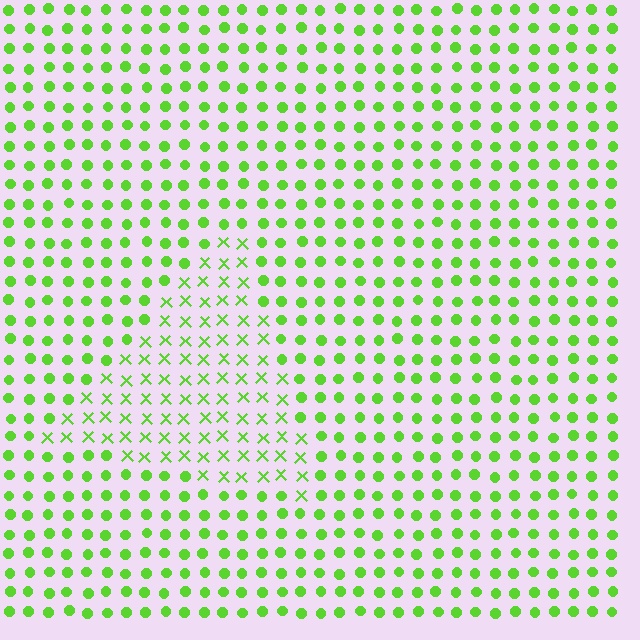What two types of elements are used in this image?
The image uses X marks inside the triangle region and circles outside it.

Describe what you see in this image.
The image is filled with small lime elements arranged in a uniform grid. A triangle-shaped region contains X marks, while the surrounding area contains circles. The boundary is defined purely by the change in element shape.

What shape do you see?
I see a triangle.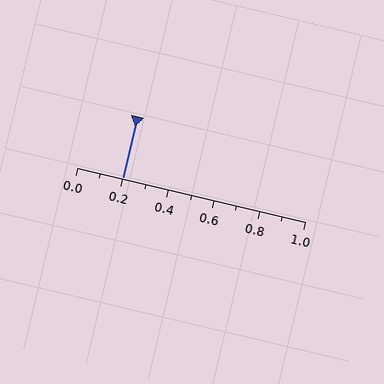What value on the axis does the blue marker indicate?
The marker indicates approximately 0.2.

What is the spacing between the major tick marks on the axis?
The major ticks are spaced 0.2 apart.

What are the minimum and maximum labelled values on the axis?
The axis runs from 0.0 to 1.0.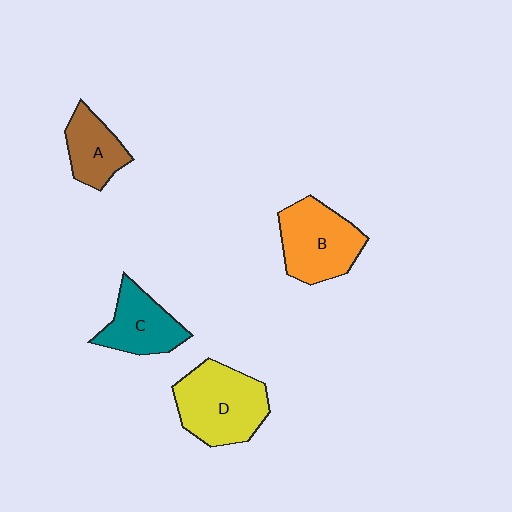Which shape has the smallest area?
Shape A (brown).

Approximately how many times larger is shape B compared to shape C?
Approximately 1.3 times.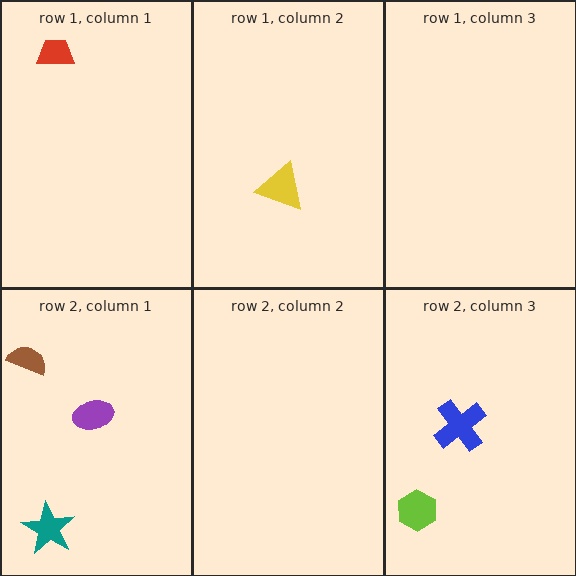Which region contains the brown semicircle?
The row 2, column 1 region.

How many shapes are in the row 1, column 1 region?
1.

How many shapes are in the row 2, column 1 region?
3.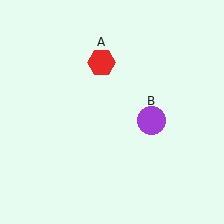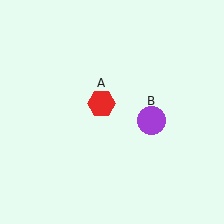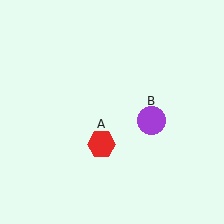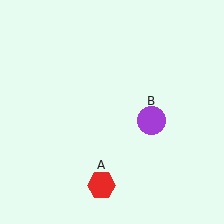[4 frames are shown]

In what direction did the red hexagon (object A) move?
The red hexagon (object A) moved down.